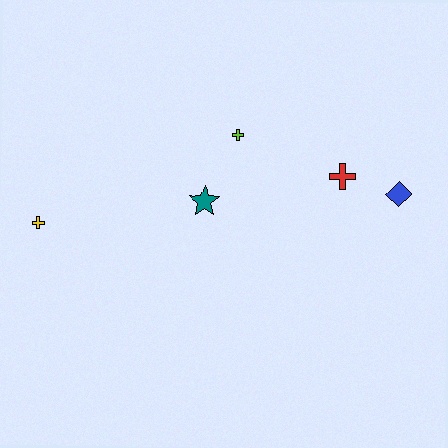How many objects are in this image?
There are 5 objects.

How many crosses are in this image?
There are 3 crosses.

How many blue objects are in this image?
There is 1 blue object.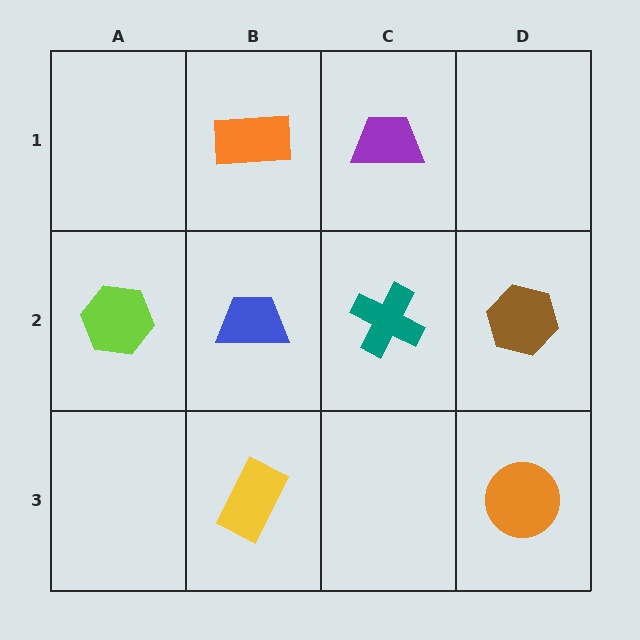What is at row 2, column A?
A lime hexagon.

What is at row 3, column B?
A yellow rectangle.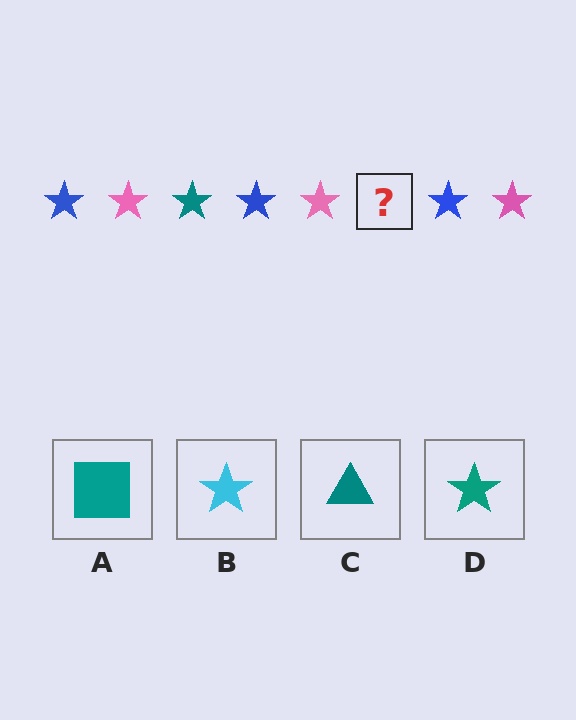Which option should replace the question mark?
Option D.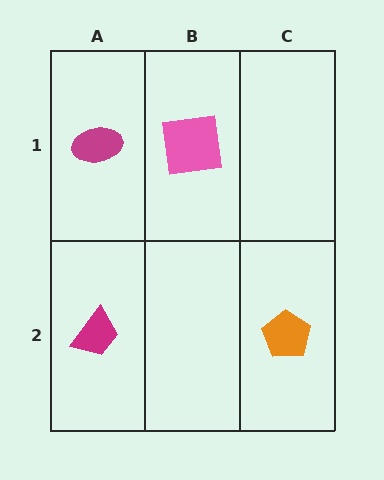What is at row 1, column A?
A magenta ellipse.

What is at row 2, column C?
An orange pentagon.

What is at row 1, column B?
A pink square.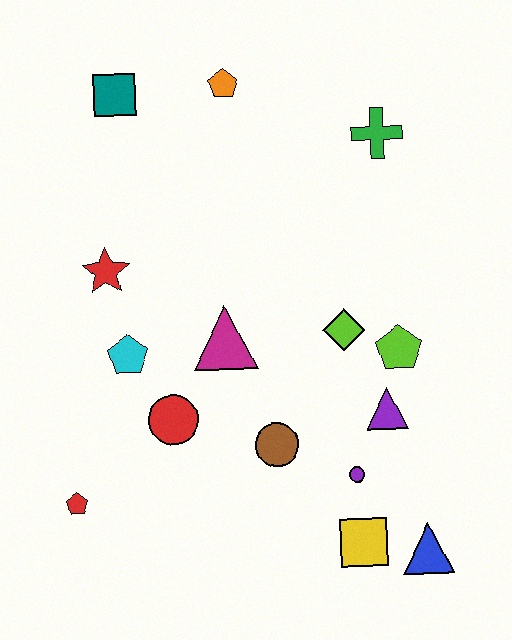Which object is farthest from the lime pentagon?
The teal square is farthest from the lime pentagon.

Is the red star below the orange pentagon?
Yes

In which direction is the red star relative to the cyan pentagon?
The red star is above the cyan pentagon.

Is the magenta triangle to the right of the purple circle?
No